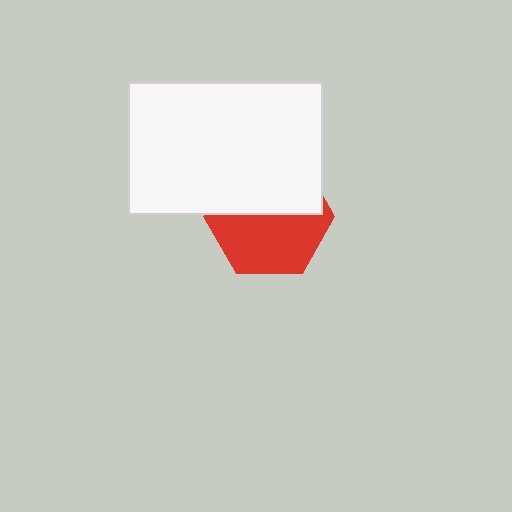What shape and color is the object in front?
The object in front is a white rectangle.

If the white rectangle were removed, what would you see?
You would see the complete red hexagon.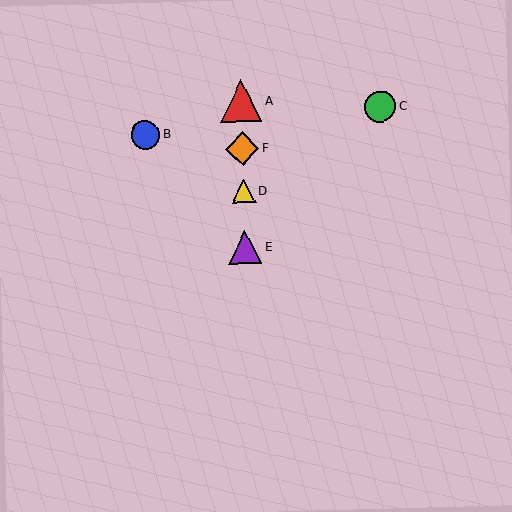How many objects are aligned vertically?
4 objects (A, D, E, F) are aligned vertically.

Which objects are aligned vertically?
Objects A, D, E, F are aligned vertically.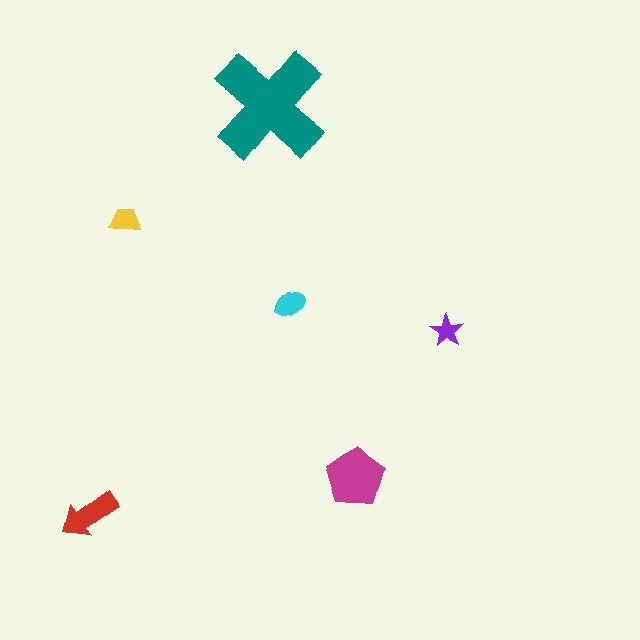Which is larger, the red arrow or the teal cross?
The teal cross.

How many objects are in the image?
There are 6 objects in the image.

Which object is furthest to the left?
The red arrow is leftmost.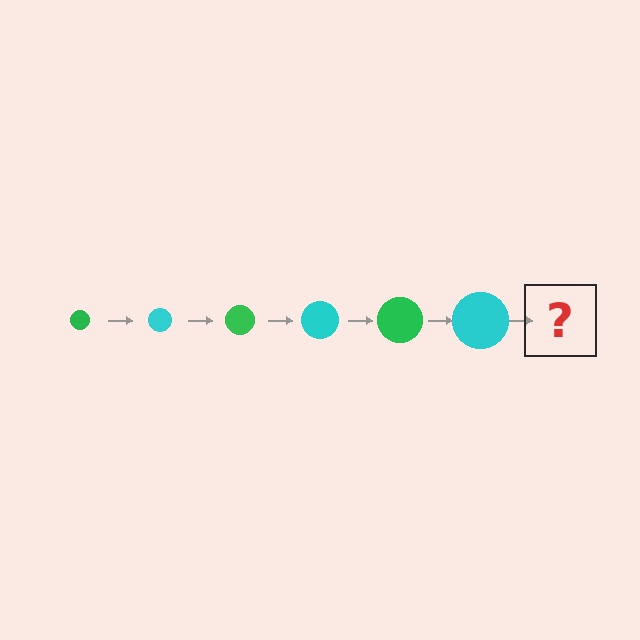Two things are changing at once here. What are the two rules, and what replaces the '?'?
The two rules are that the circle grows larger each step and the color cycles through green and cyan. The '?' should be a green circle, larger than the previous one.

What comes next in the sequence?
The next element should be a green circle, larger than the previous one.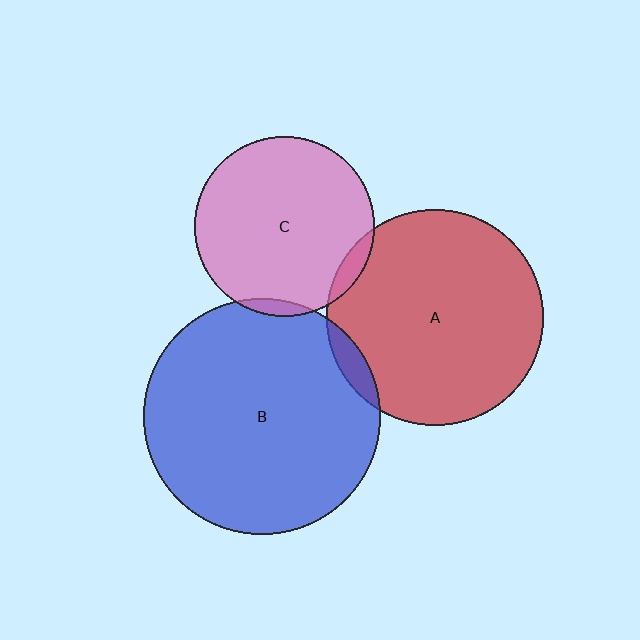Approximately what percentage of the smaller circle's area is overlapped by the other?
Approximately 5%.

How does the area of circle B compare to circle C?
Approximately 1.7 times.